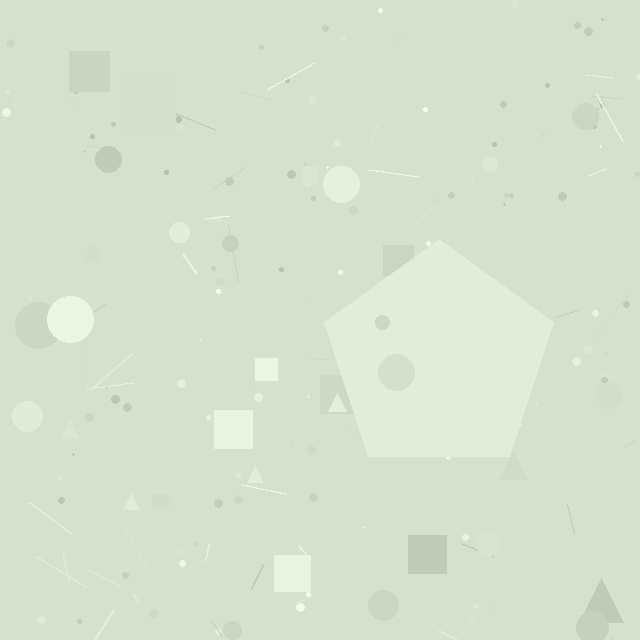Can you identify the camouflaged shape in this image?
The camouflaged shape is a pentagon.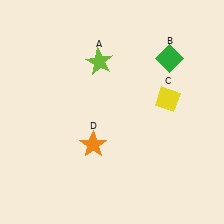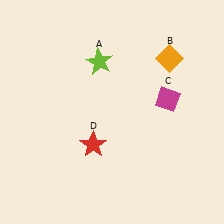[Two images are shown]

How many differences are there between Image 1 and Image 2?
There are 3 differences between the two images.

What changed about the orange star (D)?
In Image 1, D is orange. In Image 2, it changed to red.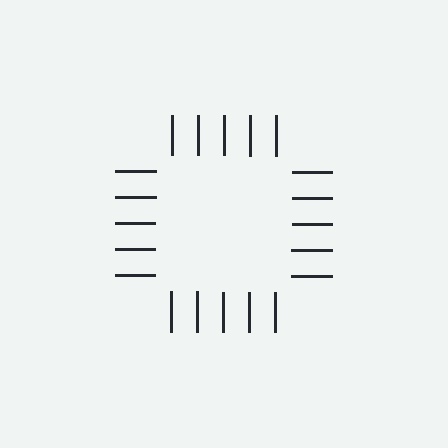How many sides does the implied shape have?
4 sides — the line-ends trace a square.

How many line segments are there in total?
20 — 5 along each of the 4 edges.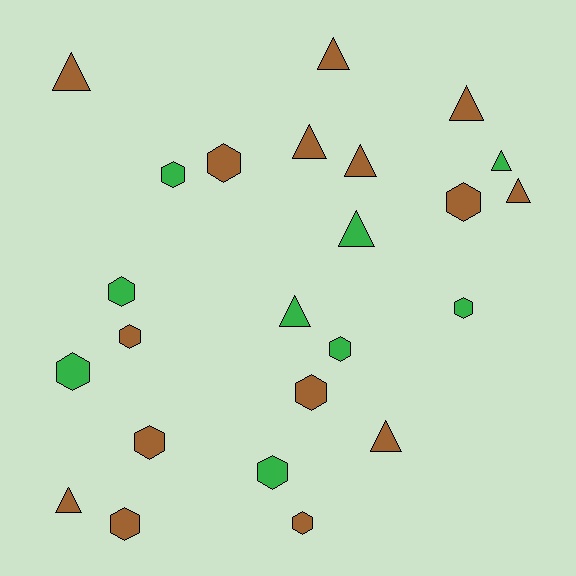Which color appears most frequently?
Brown, with 15 objects.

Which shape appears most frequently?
Hexagon, with 13 objects.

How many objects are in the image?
There are 24 objects.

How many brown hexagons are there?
There are 7 brown hexagons.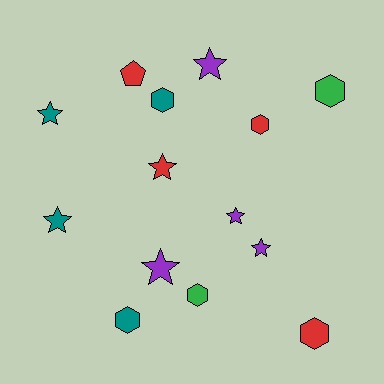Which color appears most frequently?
Red, with 4 objects.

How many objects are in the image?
There are 14 objects.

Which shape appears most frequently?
Star, with 7 objects.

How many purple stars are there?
There are 4 purple stars.